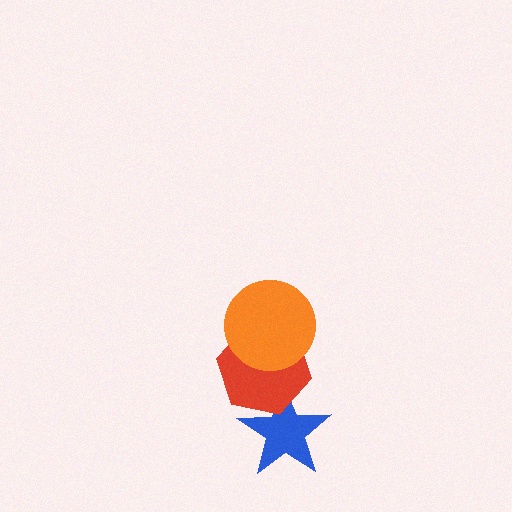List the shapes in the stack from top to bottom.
From top to bottom: the orange circle, the red hexagon, the blue star.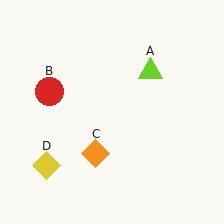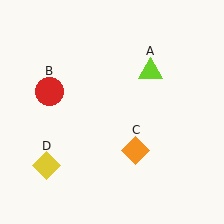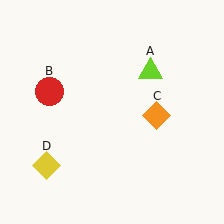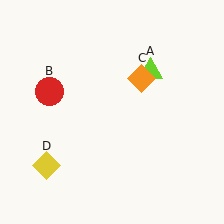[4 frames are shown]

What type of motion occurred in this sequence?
The orange diamond (object C) rotated counterclockwise around the center of the scene.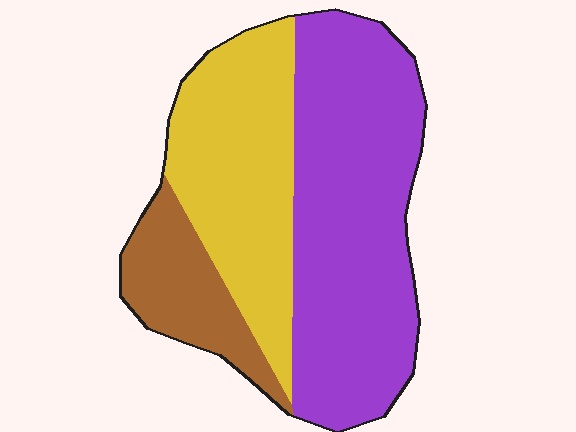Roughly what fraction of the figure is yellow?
Yellow covers roughly 35% of the figure.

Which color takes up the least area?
Brown, at roughly 15%.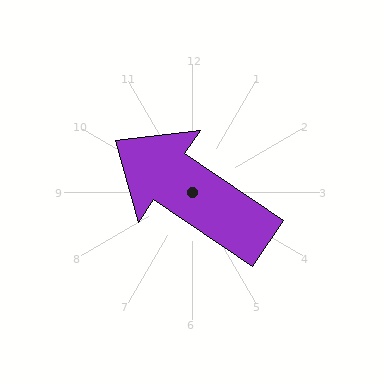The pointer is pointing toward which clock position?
Roughly 10 o'clock.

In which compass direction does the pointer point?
Northwest.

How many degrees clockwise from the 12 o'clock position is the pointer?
Approximately 304 degrees.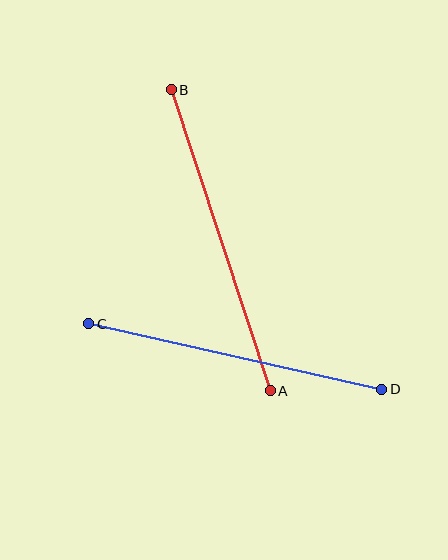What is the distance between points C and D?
The distance is approximately 300 pixels.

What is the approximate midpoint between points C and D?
The midpoint is at approximately (235, 357) pixels.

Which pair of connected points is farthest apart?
Points A and B are farthest apart.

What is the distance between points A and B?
The distance is approximately 317 pixels.